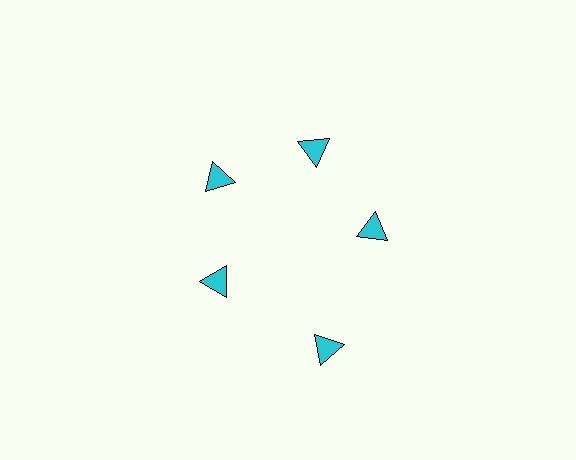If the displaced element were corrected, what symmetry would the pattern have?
It would have 5-fold rotational symmetry — the pattern would map onto itself every 72 degrees.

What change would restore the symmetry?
The symmetry would be restored by moving it inward, back onto the ring so that all 5 triangles sit at equal angles and equal distance from the center.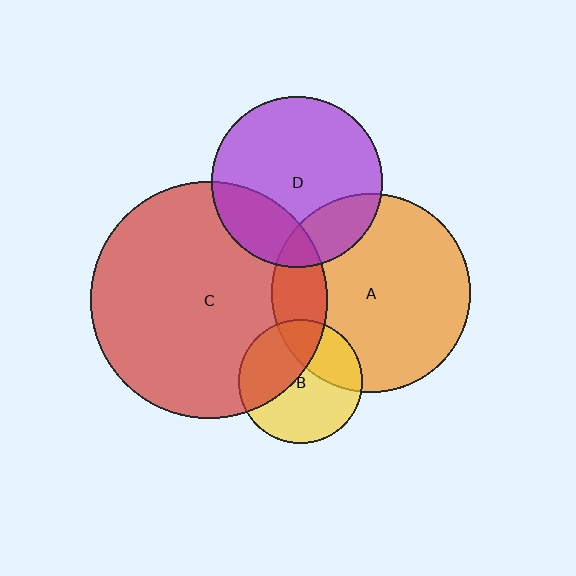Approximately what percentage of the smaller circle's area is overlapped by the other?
Approximately 30%.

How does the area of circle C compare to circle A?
Approximately 1.4 times.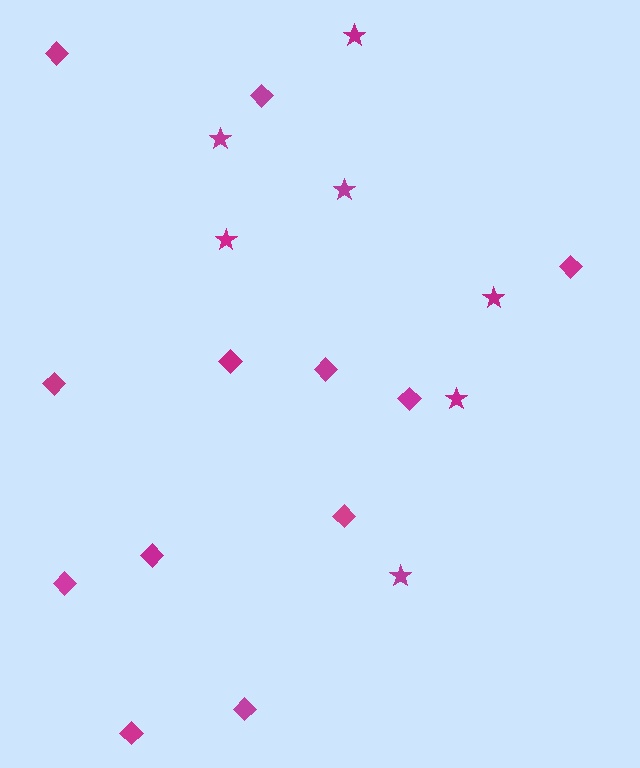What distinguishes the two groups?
There are 2 groups: one group of stars (7) and one group of diamonds (12).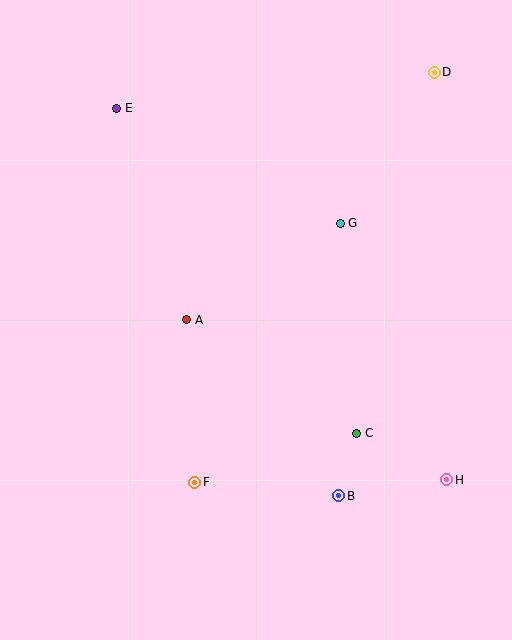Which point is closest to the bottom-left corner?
Point F is closest to the bottom-left corner.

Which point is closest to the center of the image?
Point A at (187, 320) is closest to the center.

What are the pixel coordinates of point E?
Point E is at (117, 108).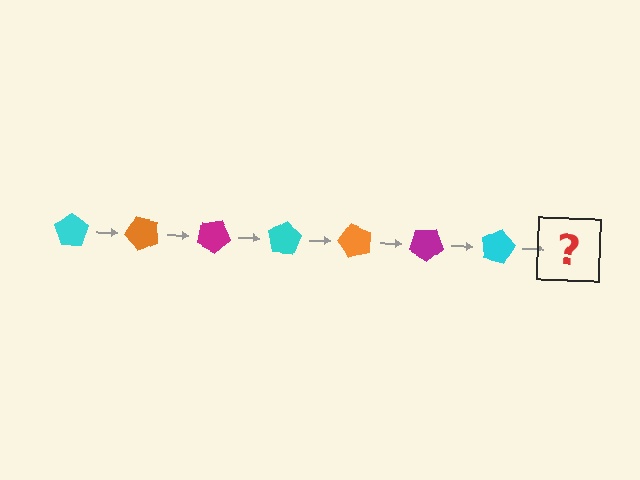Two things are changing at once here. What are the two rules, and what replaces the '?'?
The two rules are that it rotates 50 degrees each step and the color cycles through cyan, orange, and magenta. The '?' should be an orange pentagon, rotated 350 degrees from the start.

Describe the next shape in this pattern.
It should be an orange pentagon, rotated 350 degrees from the start.